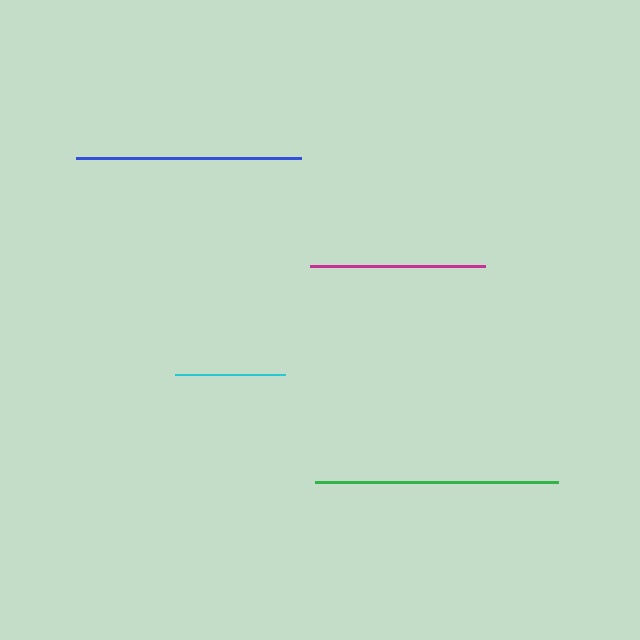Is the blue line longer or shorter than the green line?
The green line is longer than the blue line.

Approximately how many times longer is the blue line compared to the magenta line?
The blue line is approximately 1.3 times the length of the magenta line.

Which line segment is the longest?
The green line is the longest at approximately 244 pixels.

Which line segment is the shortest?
The cyan line is the shortest at approximately 111 pixels.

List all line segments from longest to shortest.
From longest to shortest: green, blue, magenta, cyan.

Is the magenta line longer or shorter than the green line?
The green line is longer than the magenta line.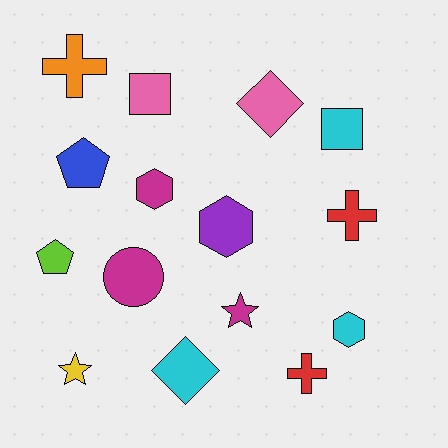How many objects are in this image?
There are 15 objects.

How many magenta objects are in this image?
There are 3 magenta objects.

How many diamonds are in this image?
There are 2 diamonds.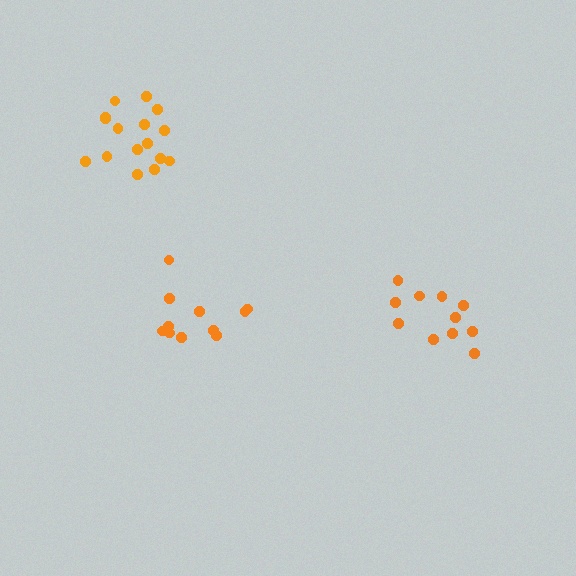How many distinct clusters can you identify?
There are 3 distinct clusters.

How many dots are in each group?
Group 1: 11 dots, Group 2: 16 dots, Group 3: 11 dots (38 total).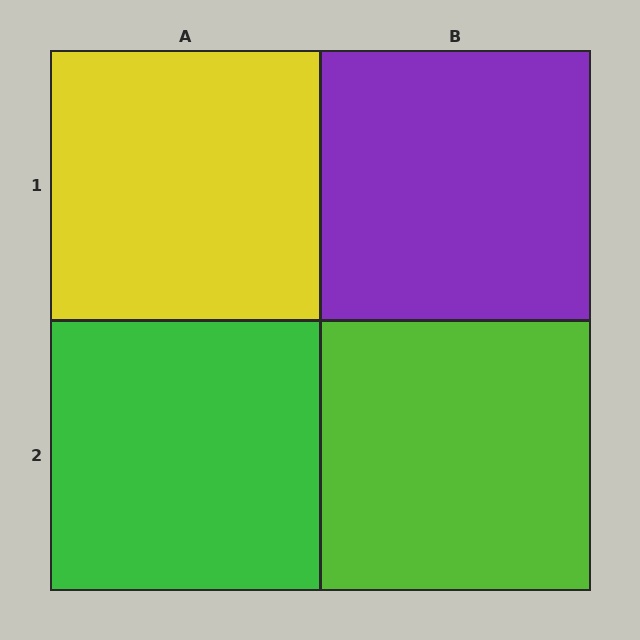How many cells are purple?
1 cell is purple.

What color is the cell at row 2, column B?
Lime.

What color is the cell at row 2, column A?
Green.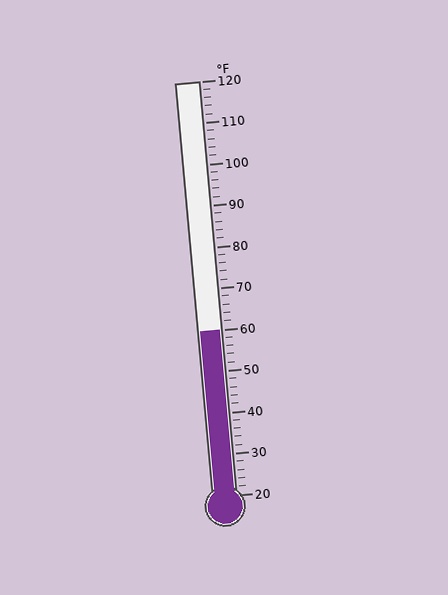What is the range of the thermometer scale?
The thermometer scale ranges from 20°F to 120°F.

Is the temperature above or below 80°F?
The temperature is below 80°F.